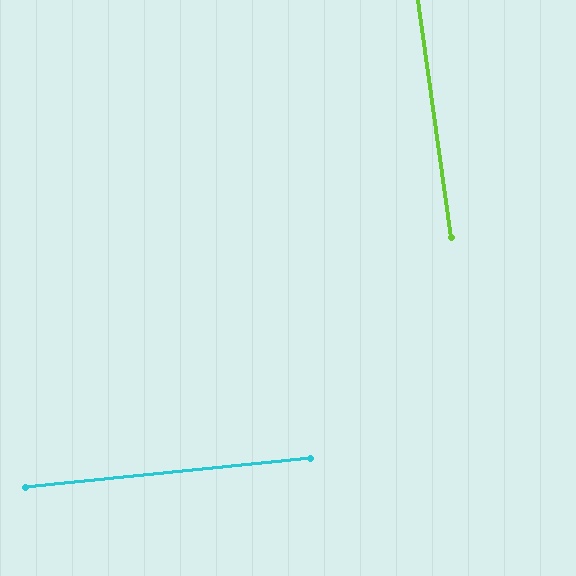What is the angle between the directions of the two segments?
Approximately 88 degrees.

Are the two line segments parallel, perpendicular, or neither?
Perpendicular — they meet at approximately 88°.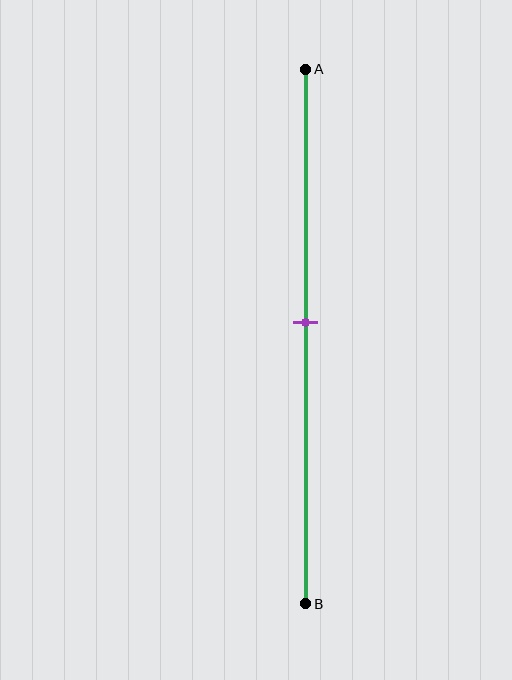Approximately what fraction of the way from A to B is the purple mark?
The purple mark is approximately 45% of the way from A to B.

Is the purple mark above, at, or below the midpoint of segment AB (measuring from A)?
The purple mark is approximately at the midpoint of segment AB.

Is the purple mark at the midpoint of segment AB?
Yes, the mark is approximately at the midpoint.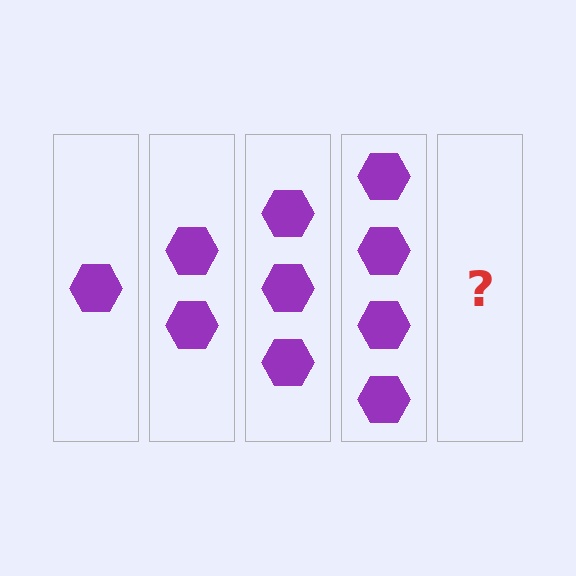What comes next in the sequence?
The next element should be 5 hexagons.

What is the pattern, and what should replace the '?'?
The pattern is that each step adds one more hexagon. The '?' should be 5 hexagons.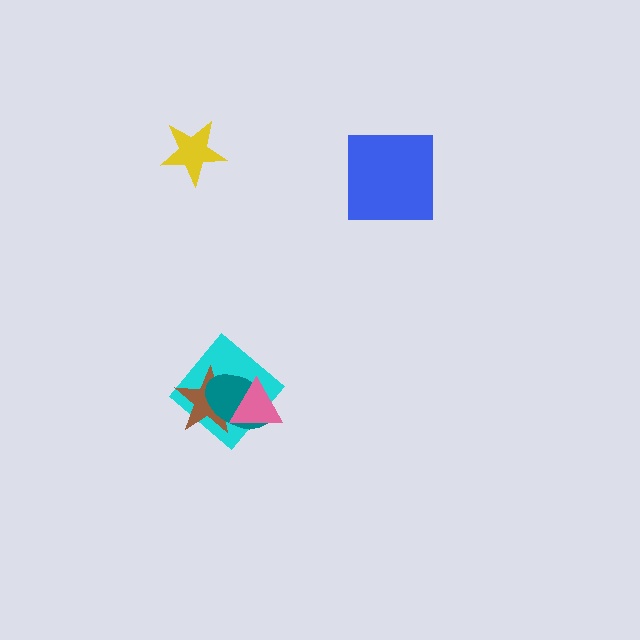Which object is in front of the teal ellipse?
The pink triangle is in front of the teal ellipse.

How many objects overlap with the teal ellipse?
3 objects overlap with the teal ellipse.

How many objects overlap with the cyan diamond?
3 objects overlap with the cyan diamond.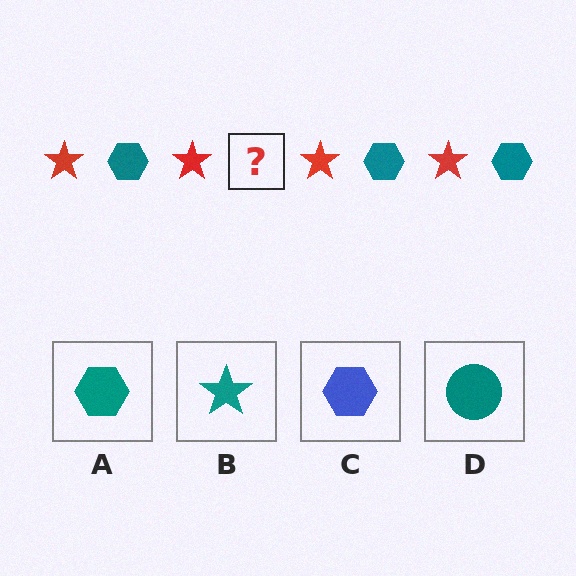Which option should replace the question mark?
Option A.